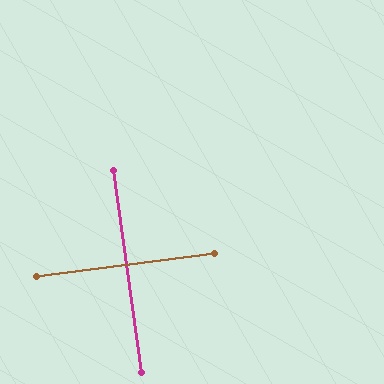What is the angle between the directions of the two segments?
Approximately 89 degrees.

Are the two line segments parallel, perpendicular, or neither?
Perpendicular — they meet at approximately 89°.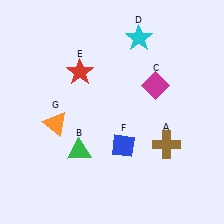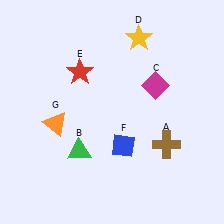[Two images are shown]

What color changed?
The star (D) changed from cyan in Image 1 to yellow in Image 2.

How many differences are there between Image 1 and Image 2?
There is 1 difference between the two images.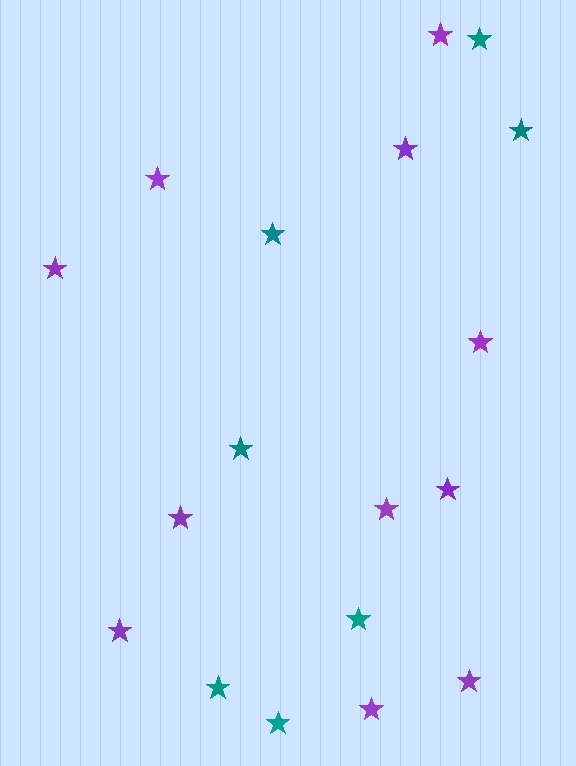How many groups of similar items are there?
There are 2 groups: one group of purple stars (11) and one group of teal stars (7).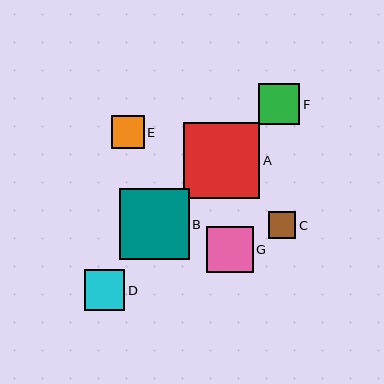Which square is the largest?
Square A is the largest with a size of approximately 76 pixels.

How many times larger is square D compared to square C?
Square D is approximately 1.5 times the size of square C.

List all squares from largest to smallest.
From largest to smallest: A, B, G, F, D, E, C.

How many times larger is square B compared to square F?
Square B is approximately 1.7 times the size of square F.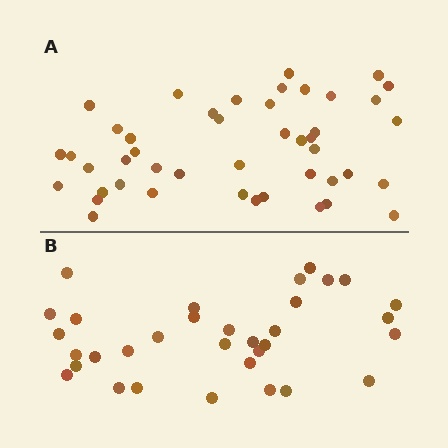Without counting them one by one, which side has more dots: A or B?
Region A (the top region) has more dots.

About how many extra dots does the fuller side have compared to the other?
Region A has roughly 12 or so more dots than region B.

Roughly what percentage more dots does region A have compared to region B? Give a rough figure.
About 35% more.